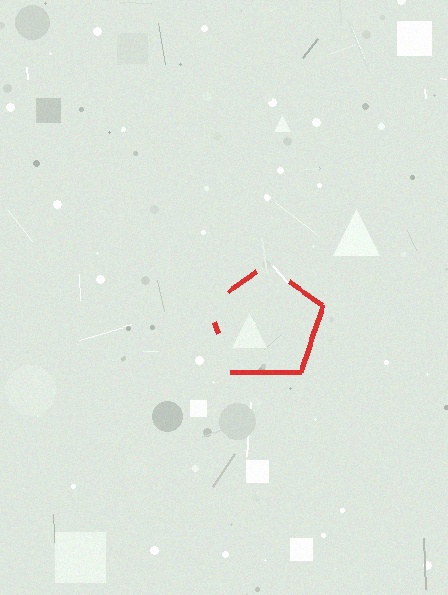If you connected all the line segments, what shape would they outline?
They would outline a pentagon.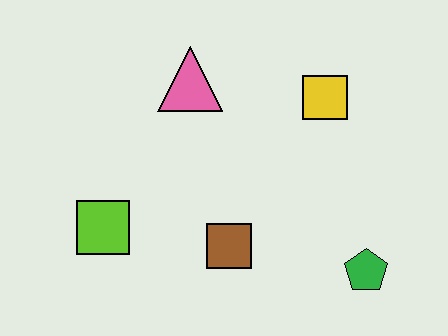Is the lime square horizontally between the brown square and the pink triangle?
No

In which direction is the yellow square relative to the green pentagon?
The yellow square is above the green pentagon.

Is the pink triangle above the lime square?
Yes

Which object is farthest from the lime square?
The green pentagon is farthest from the lime square.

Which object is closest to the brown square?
The lime square is closest to the brown square.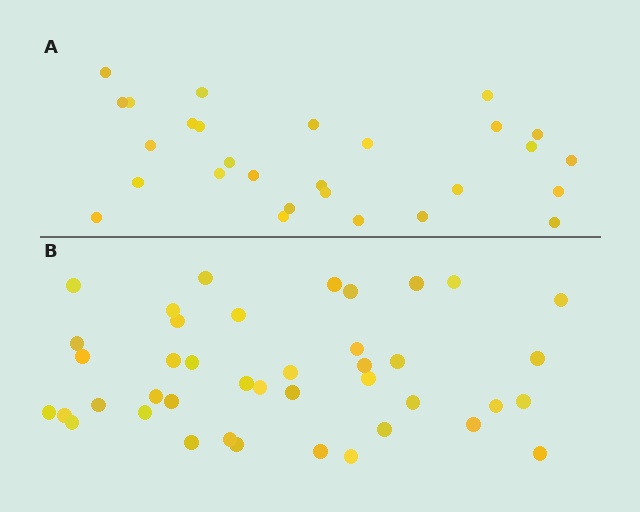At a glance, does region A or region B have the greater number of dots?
Region B (the bottom region) has more dots.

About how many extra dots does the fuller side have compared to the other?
Region B has approximately 15 more dots than region A.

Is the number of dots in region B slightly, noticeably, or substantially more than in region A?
Region B has substantially more. The ratio is roughly 1.5 to 1.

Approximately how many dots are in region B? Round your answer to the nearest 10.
About 40 dots. (The exact count is 41, which rounds to 40.)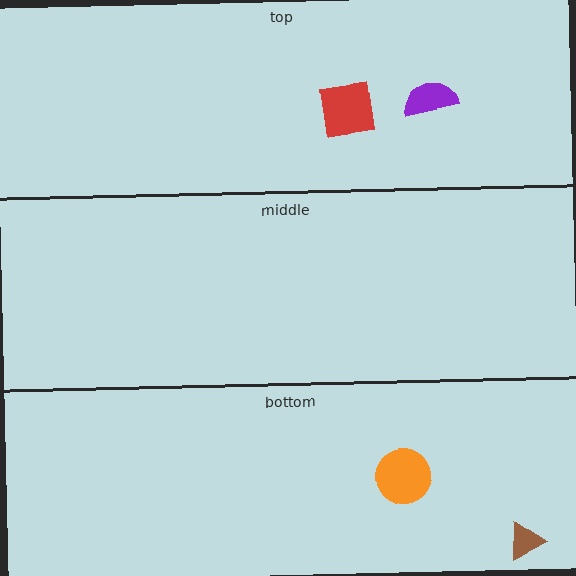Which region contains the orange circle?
The bottom region.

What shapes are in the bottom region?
The orange circle, the brown triangle.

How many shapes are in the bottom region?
2.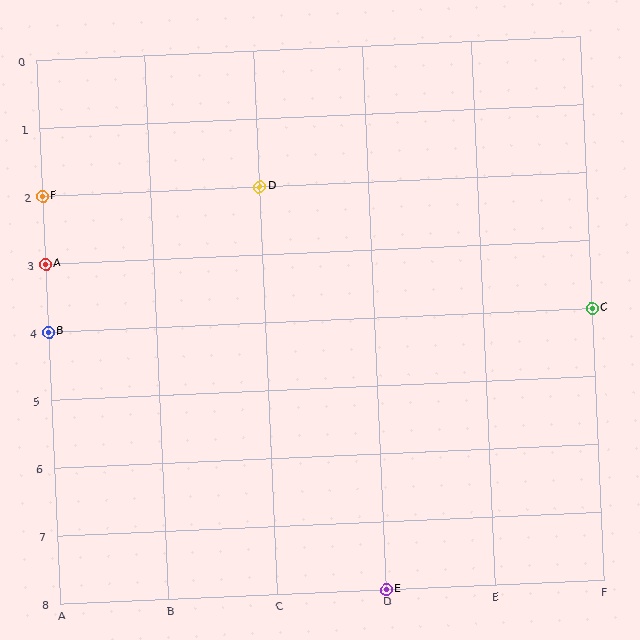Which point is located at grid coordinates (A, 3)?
Point A is at (A, 3).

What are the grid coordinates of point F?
Point F is at grid coordinates (A, 2).